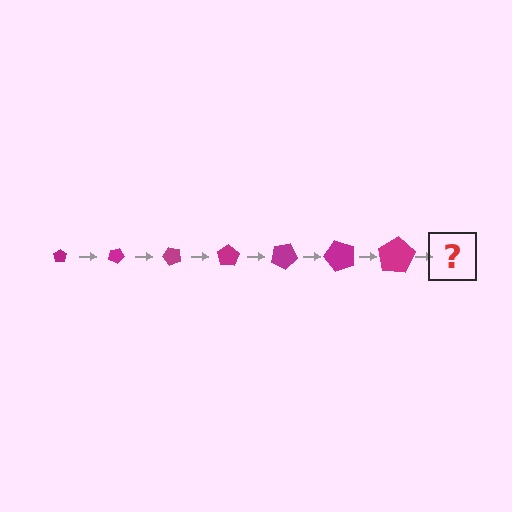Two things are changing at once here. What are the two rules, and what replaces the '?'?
The two rules are that the pentagon grows larger each step and it rotates 25 degrees each step. The '?' should be a pentagon, larger than the previous one and rotated 175 degrees from the start.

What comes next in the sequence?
The next element should be a pentagon, larger than the previous one and rotated 175 degrees from the start.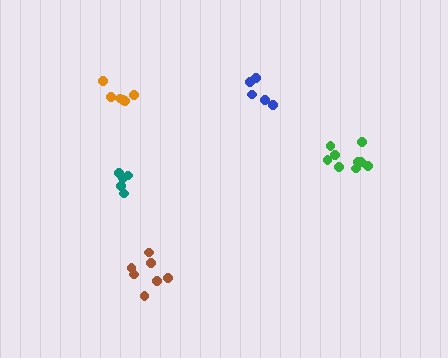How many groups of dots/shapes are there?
There are 5 groups.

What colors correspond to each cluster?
The clusters are colored: teal, orange, green, blue, brown.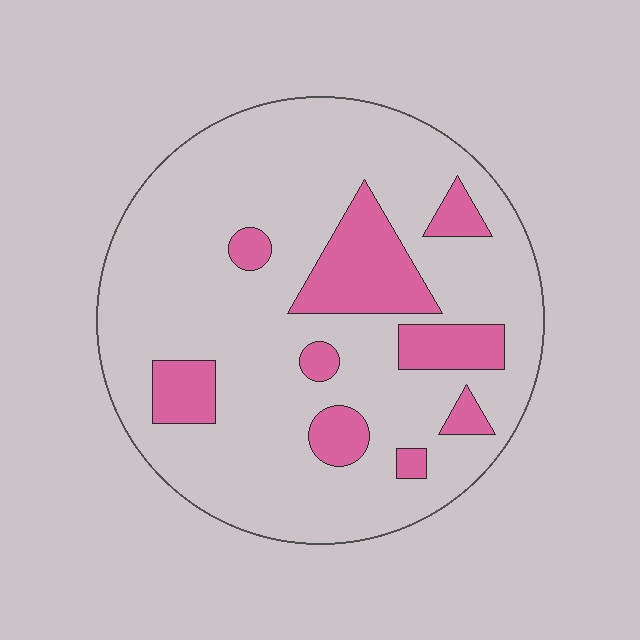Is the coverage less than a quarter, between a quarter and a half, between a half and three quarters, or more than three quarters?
Less than a quarter.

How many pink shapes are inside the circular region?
9.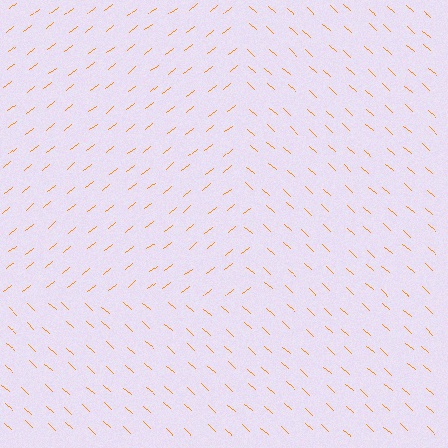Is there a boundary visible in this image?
Yes, there is a texture boundary formed by a change in line orientation.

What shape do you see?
I see a rectangle.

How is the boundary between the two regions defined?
The boundary is defined purely by a change in line orientation (approximately 80 degrees difference). All lines are the same color and thickness.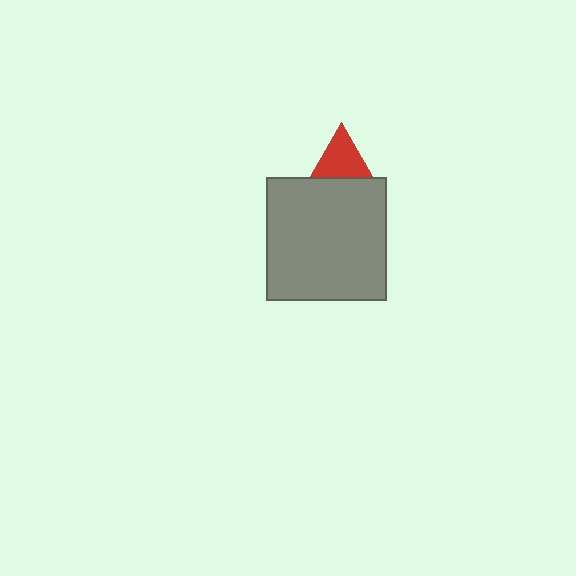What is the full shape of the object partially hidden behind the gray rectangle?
The partially hidden object is a red triangle.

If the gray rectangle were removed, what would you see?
You would see the complete red triangle.